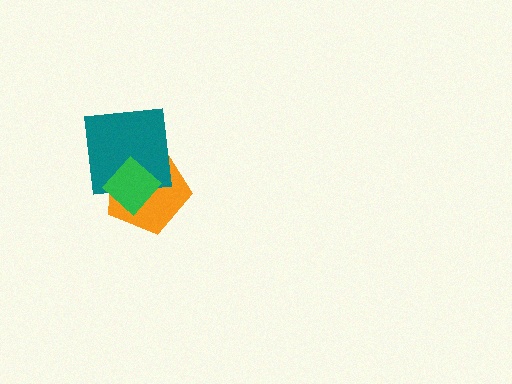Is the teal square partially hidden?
Yes, it is partially covered by another shape.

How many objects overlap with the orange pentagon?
2 objects overlap with the orange pentagon.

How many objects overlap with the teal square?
2 objects overlap with the teal square.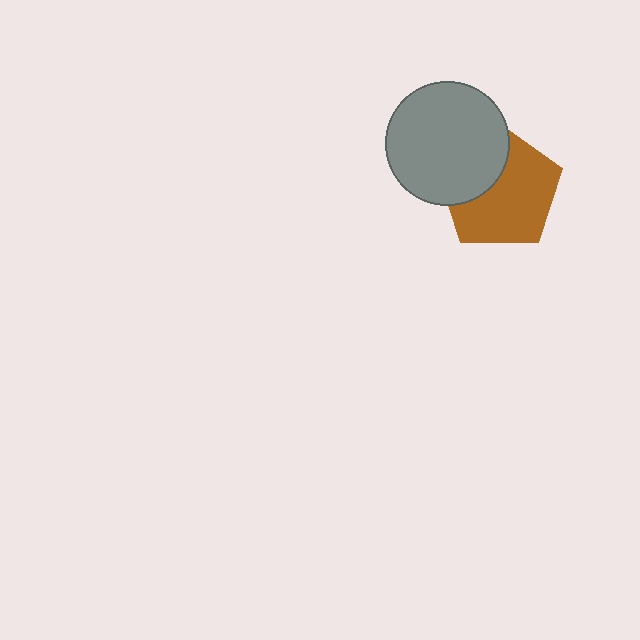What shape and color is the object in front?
The object in front is a gray circle.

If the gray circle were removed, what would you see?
You would see the complete brown pentagon.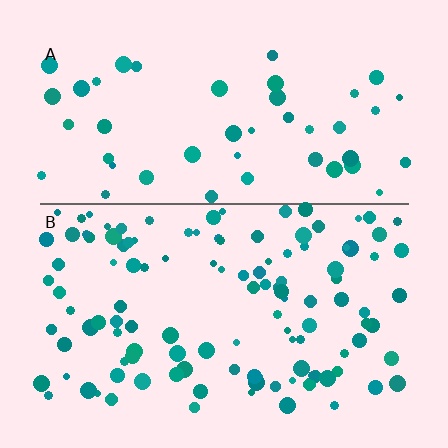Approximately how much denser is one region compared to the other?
Approximately 2.5× — region B over region A.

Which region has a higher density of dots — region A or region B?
B (the bottom).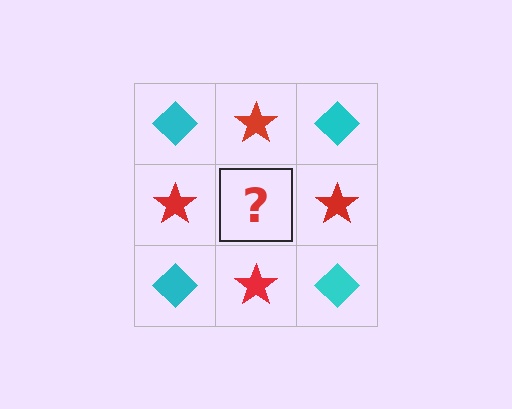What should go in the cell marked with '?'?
The missing cell should contain a cyan diamond.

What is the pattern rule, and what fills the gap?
The rule is that it alternates cyan diamond and red star in a checkerboard pattern. The gap should be filled with a cyan diamond.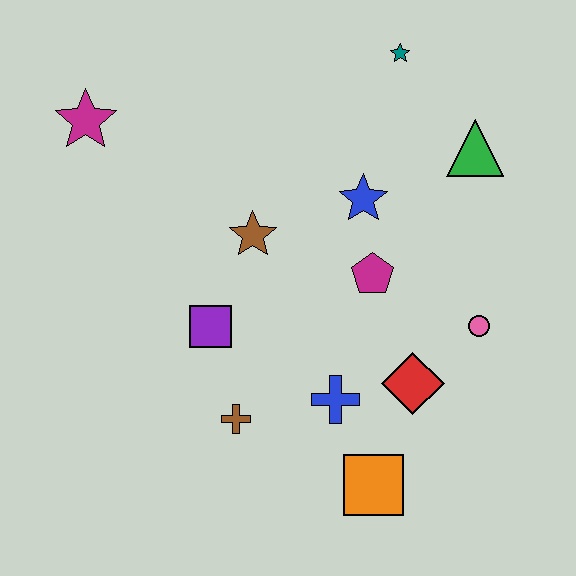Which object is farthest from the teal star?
The orange square is farthest from the teal star.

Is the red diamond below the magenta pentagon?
Yes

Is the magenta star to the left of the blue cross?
Yes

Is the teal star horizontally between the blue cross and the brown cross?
No